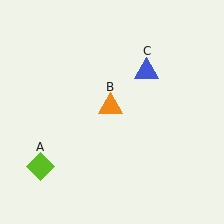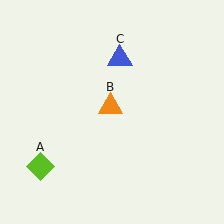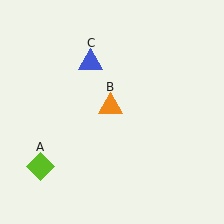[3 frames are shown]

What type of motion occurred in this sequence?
The blue triangle (object C) rotated counterclockwise around the center of the scene.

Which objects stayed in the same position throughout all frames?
Lime diamond (object A) and orange triangle (object B) remained stationary.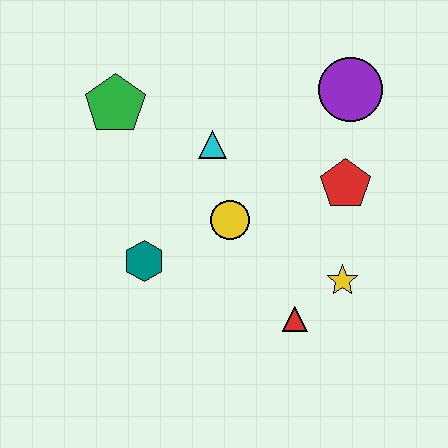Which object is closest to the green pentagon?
The cyan triangle is closest to the green pentagon.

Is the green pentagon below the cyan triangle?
No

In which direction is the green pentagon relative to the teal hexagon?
The green pentagon is above the teal hexagon.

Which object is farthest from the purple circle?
The teal hexagon is farthest from the purple circle.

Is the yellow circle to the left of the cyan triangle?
No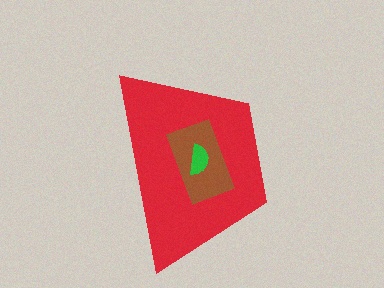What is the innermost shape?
The green semicircle.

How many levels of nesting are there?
3.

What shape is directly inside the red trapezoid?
The brown rectangle.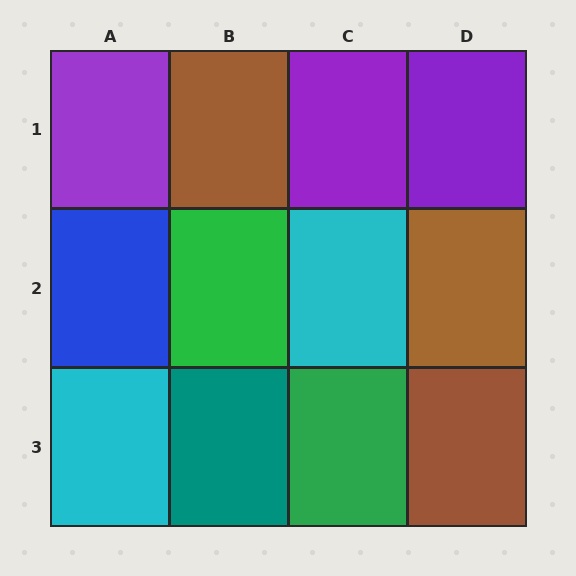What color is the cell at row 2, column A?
Blue.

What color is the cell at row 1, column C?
Purple.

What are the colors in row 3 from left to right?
Cyan, teal, green, brown.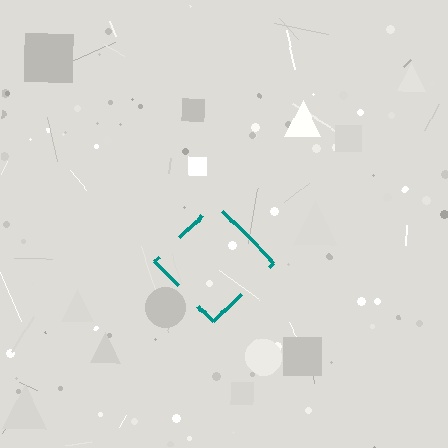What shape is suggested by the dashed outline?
The dashed outline suggests a diamond.